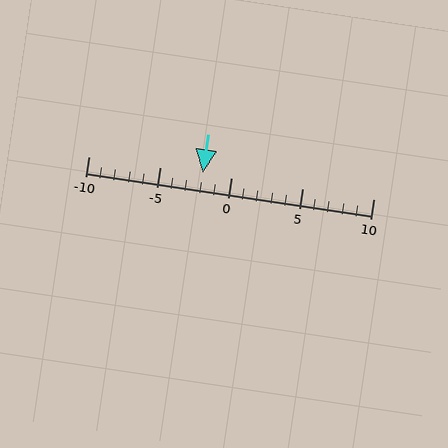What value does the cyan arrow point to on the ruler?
The cyan arrow points to approximately -2.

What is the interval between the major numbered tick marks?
The major tick marks are spaced 5 units apart.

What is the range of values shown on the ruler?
The ruler shows values from -10 to 10.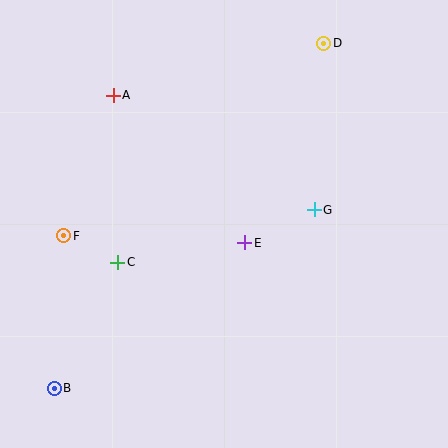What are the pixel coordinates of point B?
Point B is at (54, 388).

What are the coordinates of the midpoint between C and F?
The midpoint between C and F is at (91, 249).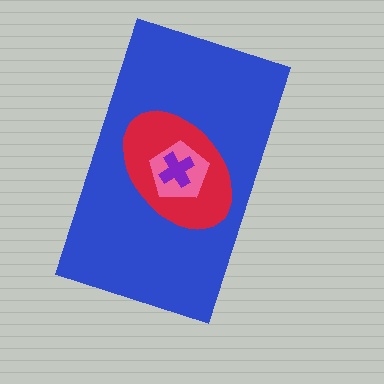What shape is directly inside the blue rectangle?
The red ellipse.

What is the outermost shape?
The blue rectangle.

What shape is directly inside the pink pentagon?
The purple cross.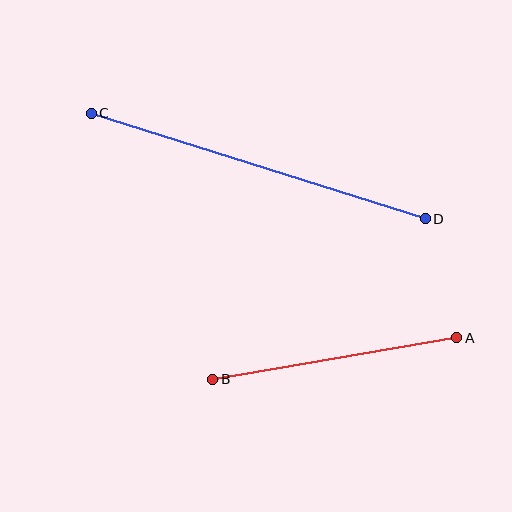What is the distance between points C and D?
The distance is approximately 350 pixels.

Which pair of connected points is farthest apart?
Points C and D are farthest apart.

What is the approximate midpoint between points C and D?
The midpoint is at approximately (258, 166) pixels.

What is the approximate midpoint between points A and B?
The midpoint is at approximately (335, 359) pixels.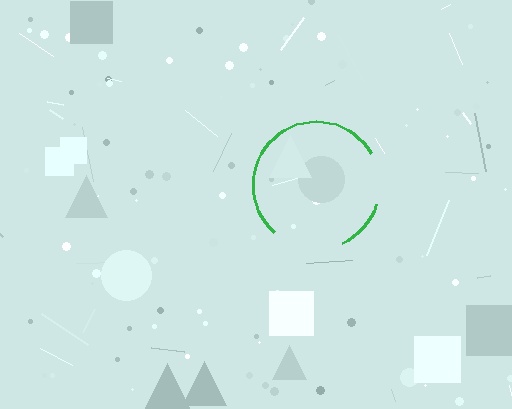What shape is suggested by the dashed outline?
The dashed outline suggests a circle.